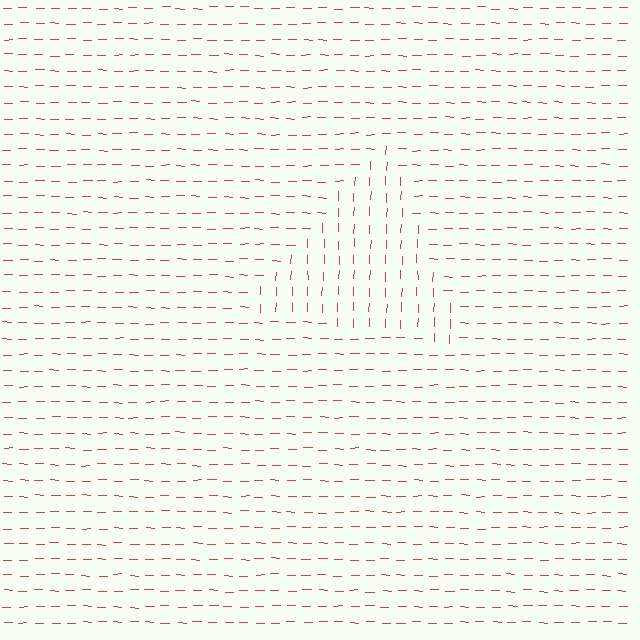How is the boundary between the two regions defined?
The boundary is defined purely by a change in line orientation (approximately 89 degrees difference). All lines are the same color and thickness.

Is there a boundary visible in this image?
Yes, there is a texture boundary formed by a change in line orientation.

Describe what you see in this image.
The image is filled with small red line segments. A triangle region in the image has lines oriented differently from the surrounding lines, creating a visible texture boundary.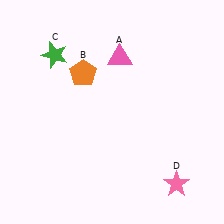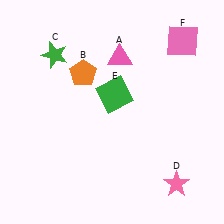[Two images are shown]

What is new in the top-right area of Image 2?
A green square (E) was added in the top-right area of Image 2.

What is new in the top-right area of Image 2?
A pink square (F) was added in the top-right area of Image 2.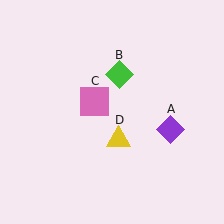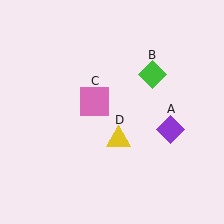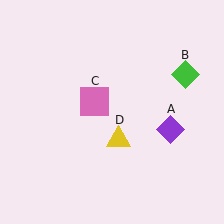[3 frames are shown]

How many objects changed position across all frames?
1 object changed position: green diamond (object B).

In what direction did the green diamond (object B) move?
The green diamond (object B) moved right.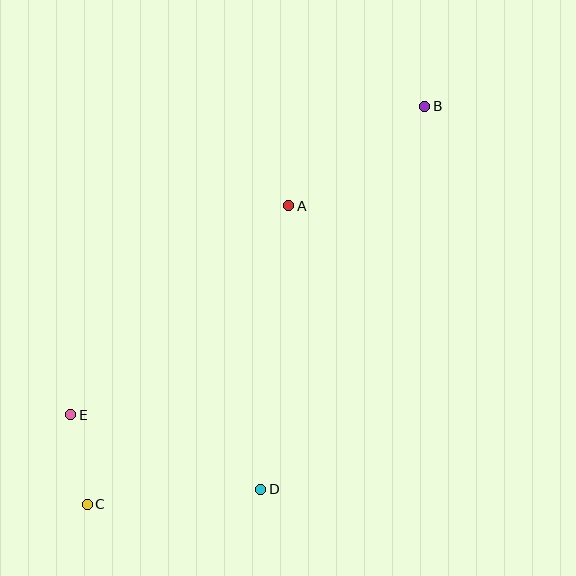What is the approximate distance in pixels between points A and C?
The distance between A and C is approximately 360 pixels.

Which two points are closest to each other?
Points C and E are closest to each other.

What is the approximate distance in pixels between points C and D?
The distance between C and D is approximately 174 pixels.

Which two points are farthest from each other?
Points B and C are farthest from each other.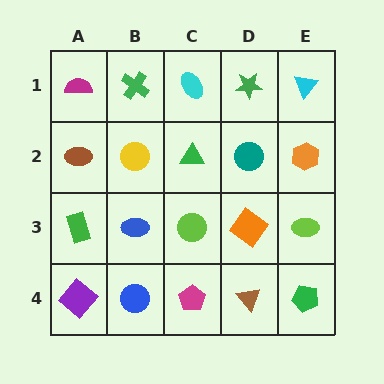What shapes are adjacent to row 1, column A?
A brown ellipse (row 2, column A), a green cross (row 1, column B).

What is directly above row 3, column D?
A teal circle.